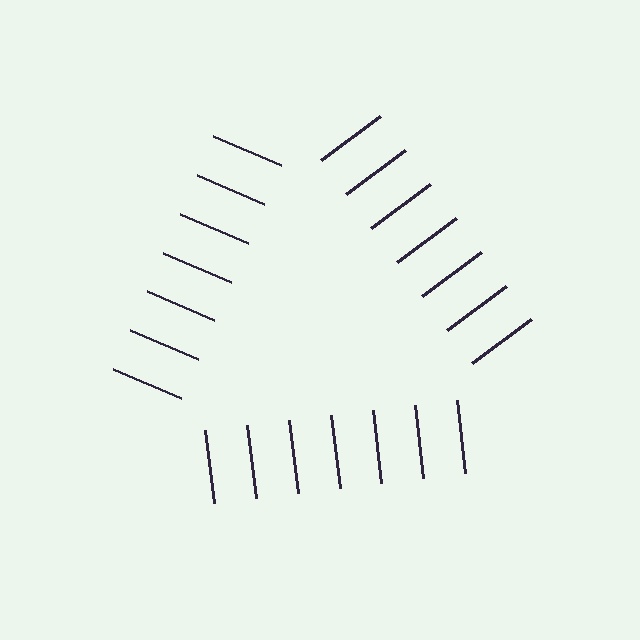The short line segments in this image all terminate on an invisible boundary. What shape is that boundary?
An illusory triangle — the line segments terminate on its edges but no continuous stroke is drawn.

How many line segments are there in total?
21 — 7 along each of the 3 edges.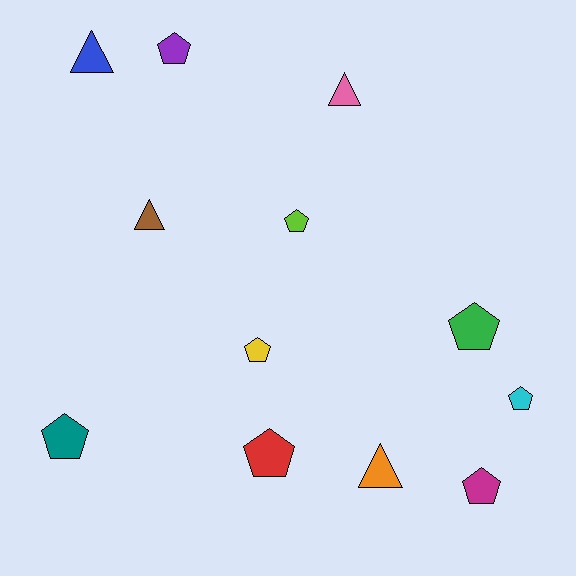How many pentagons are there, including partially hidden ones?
There are 8 pentagons.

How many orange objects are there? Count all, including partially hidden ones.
There is 1 orange object.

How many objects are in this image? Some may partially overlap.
There are 12 objects.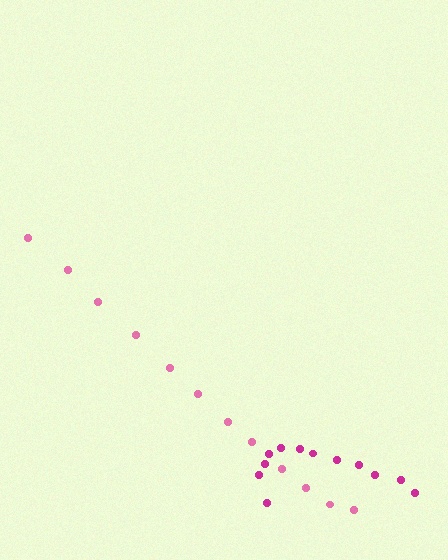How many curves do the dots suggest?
There are 2 distinct paths.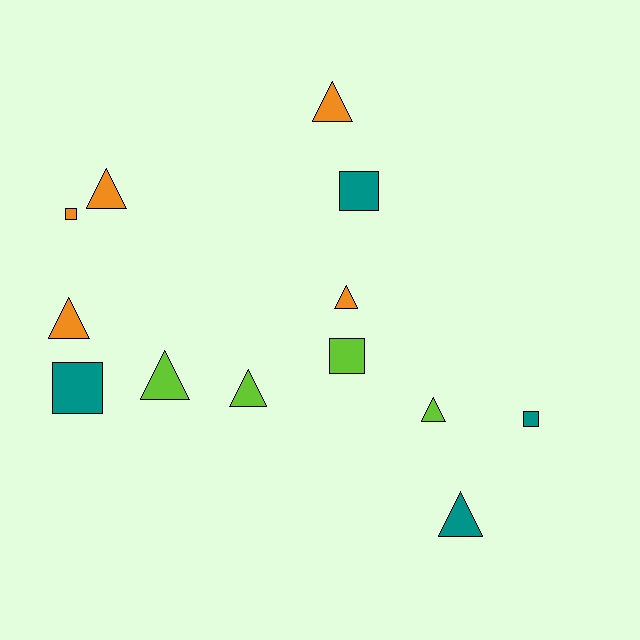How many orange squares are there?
There is 1 orange square.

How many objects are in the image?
There are 13 objects.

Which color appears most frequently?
Orange, with 5 objects.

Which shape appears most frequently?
Triangle, with 8 objects.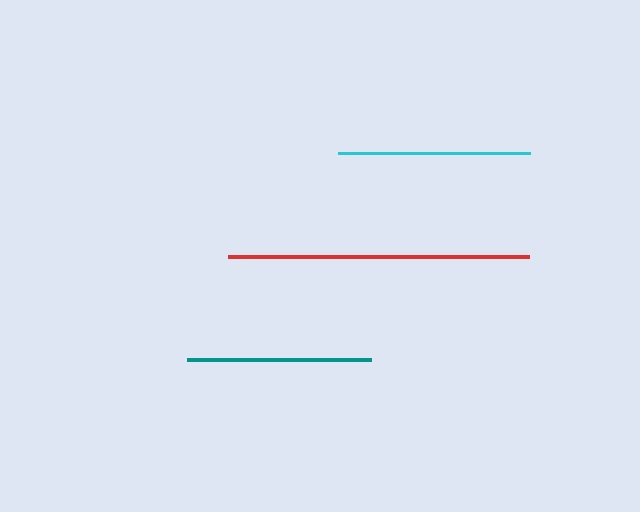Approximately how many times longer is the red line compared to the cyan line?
The red line is approximately 1.6 times the length of the cyan line.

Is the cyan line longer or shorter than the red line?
The red line is longer than the cyan line.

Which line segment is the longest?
The red line is the longest at approximately 301 pixels.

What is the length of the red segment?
The red segment is approximately 301 pixels long.